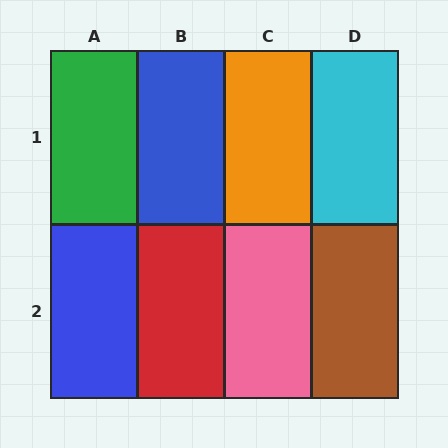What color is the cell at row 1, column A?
Green.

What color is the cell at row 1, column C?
Orange.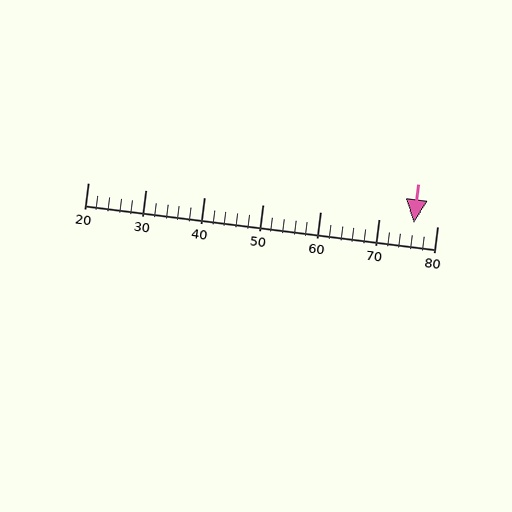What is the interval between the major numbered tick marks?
The major tick marks are spaced 10 units apart.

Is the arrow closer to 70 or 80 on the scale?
The arrow is closer to 80.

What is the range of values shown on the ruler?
The ruler shows values from 20 to 80.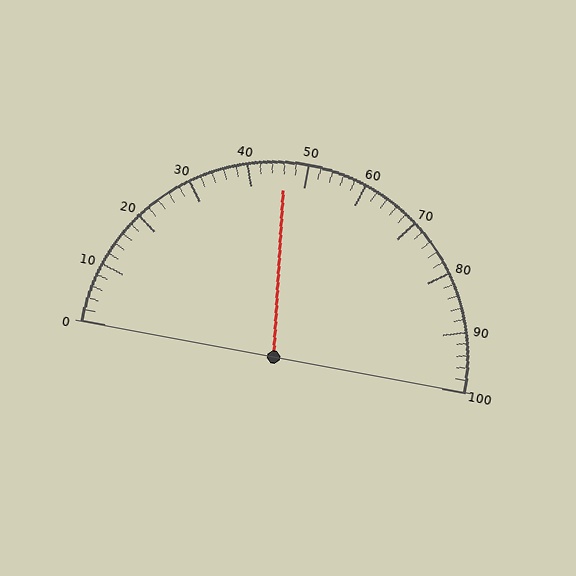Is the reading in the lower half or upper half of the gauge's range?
The reading is in the lower half of the range (0 to 100).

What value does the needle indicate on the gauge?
The needle indicates approximately 46.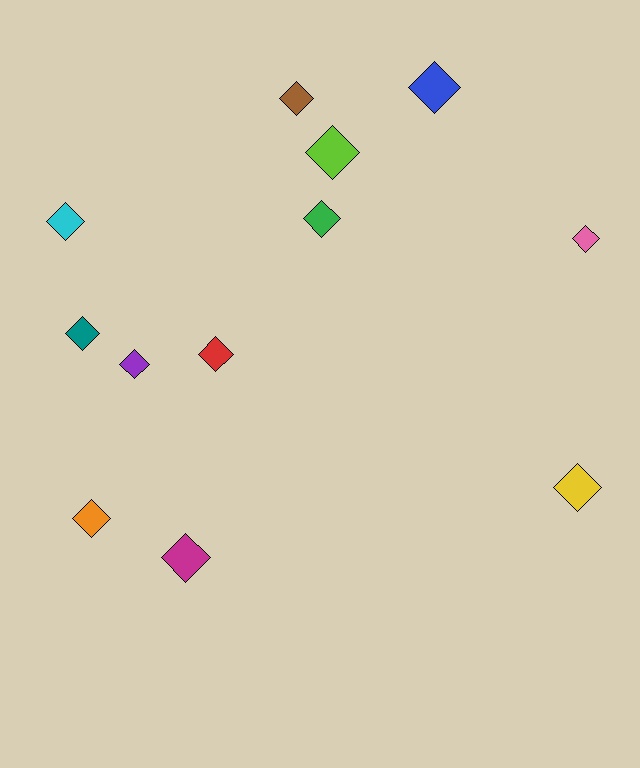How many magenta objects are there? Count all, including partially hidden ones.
There is 1 magenta object.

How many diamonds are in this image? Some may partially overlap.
There are 12 diamonds.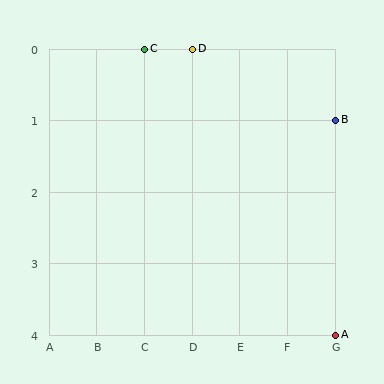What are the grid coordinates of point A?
Point A is at grid coordinates (G, 4).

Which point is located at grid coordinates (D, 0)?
Point D is at (D, 0).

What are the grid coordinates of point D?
Point D is at grid coordinates (D, 0).